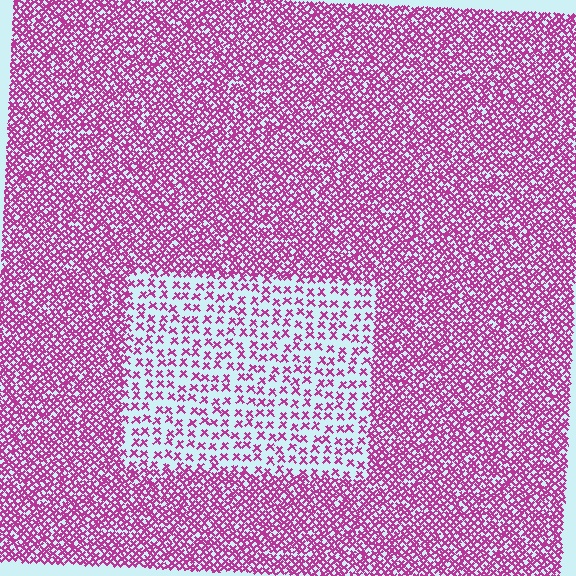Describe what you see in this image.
The image contains small magenta elements arranged at two different densities. A rectangle-shaped region is visible where the elements are less densely packed than the surrounding area.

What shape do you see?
I see a rectangle.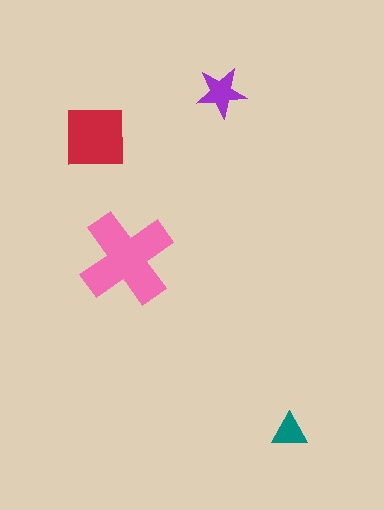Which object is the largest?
The pink cross.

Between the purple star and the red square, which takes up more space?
The red square.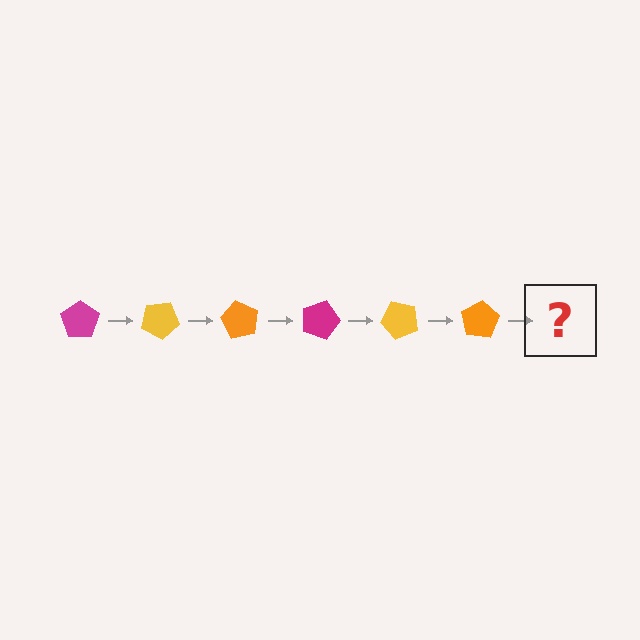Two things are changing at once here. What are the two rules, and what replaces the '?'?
The two rules are that it rotates 30 degrees each step and the color cycles through magenta, yellow, and orange. The '?' should be a magenta pentagon, rotated 180 degrees from the start.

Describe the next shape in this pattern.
It should be a magenta pentagon, rotated 180 degrees from the start.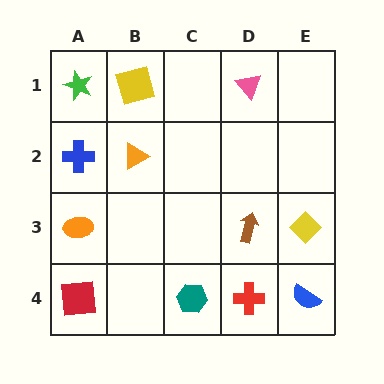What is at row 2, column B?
An orange triangle.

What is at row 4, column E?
A blue semicircle.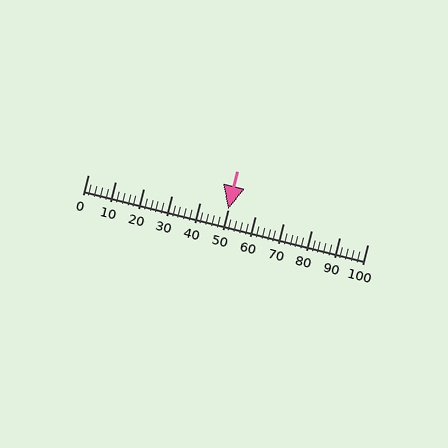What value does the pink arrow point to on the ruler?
The pink arrow points to approximately 50.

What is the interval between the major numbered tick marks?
The major tick marks are spaced 10 units apart.